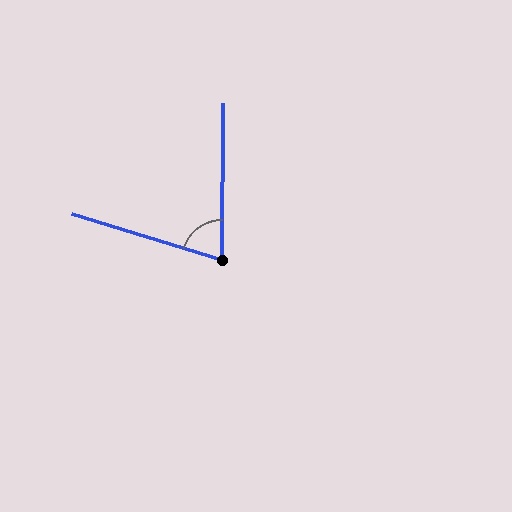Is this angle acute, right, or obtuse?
It is acute.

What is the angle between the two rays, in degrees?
Approximately 73 degrees.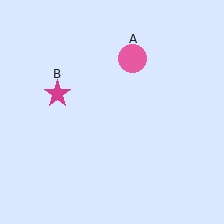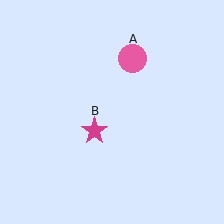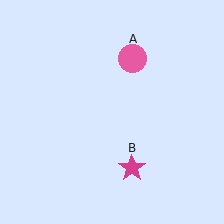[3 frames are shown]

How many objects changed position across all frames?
1 object changed position: magenta star (object B).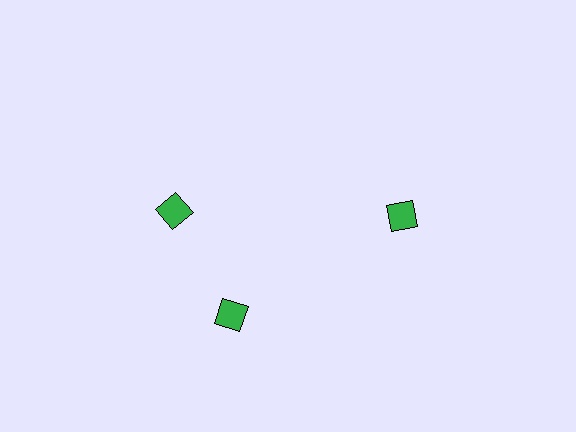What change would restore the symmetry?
The symmetry would be restored by rotating it back into even spacing with its neighbors so that all 3 diamonds sit at equal angles and equal distance from the center.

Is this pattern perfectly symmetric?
No. The 3 green diamonds are arranged in a ring, but one element near the 11 o'clock position is rotated out of alignment along the ring, breaking the 3-fold rotational symmetry.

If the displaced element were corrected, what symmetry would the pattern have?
It would have 3-fold rotational symmetry — the pattern would map onto itself every 120 degrees.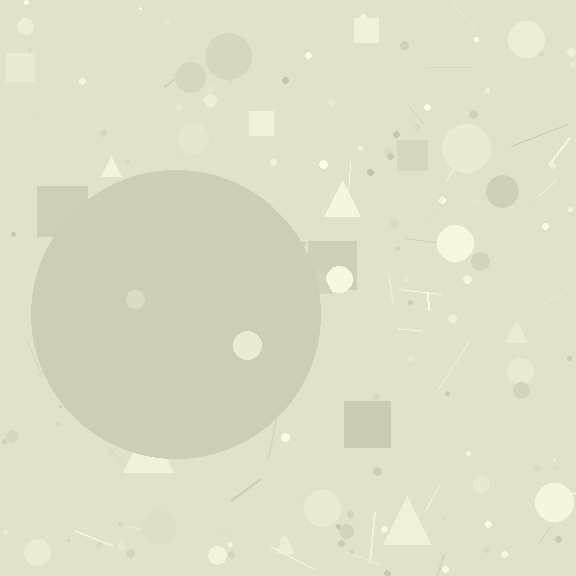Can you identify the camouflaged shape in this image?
The camouflaged shape is a circle.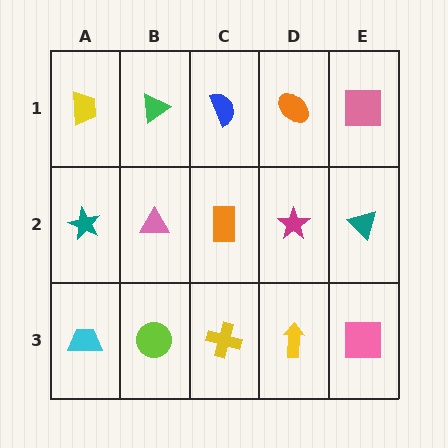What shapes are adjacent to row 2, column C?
A blue semicircle (row 1, column C), a yellow cross (row 3, column C), a pink triangle (row 2, column B), a magenta star (row 2, column D).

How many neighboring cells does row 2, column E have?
3.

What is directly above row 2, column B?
A green triangle.